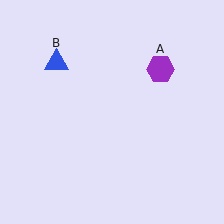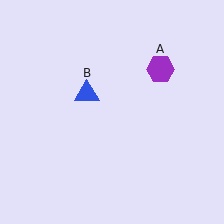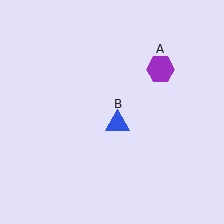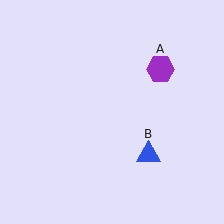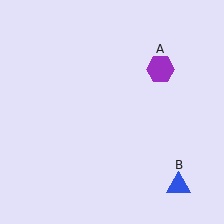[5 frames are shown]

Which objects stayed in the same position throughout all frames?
Purple hexagon (object A) remained stationary.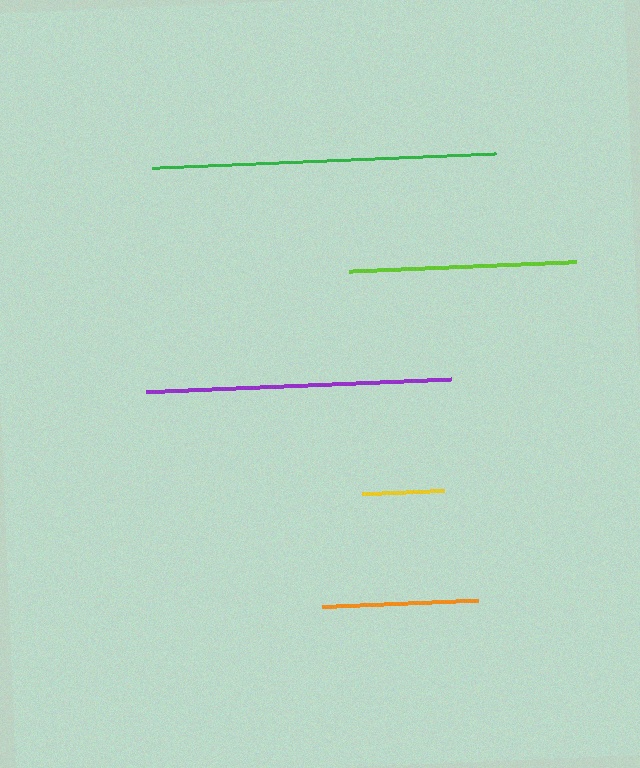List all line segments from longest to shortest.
From longest to shortest: green, purple, lime, orange, yellow.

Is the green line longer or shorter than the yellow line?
The green line is longer than the yellow line.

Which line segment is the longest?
The green line is the longest at approximately 345 pixels.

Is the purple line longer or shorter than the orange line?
The purple line is longer than the orange line.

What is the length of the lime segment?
The lime segment is approximately 228 pixels long.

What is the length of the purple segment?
The purple segment is approximately 305 pixels long.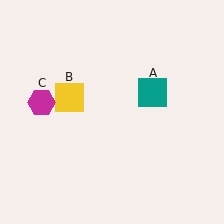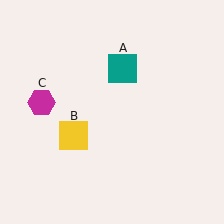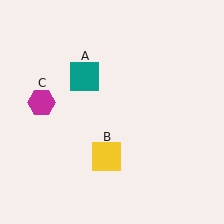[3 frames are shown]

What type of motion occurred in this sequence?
The teal square (object A), yellow square (object B) rotated counterclockwise around the center of the scene.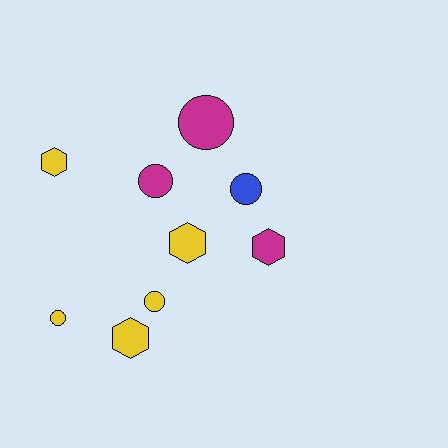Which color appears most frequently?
Yellow, with 5 objects.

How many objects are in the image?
There are 9 objects.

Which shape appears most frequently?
Circle, with 5 objects.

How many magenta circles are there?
There are 2 magenta circles.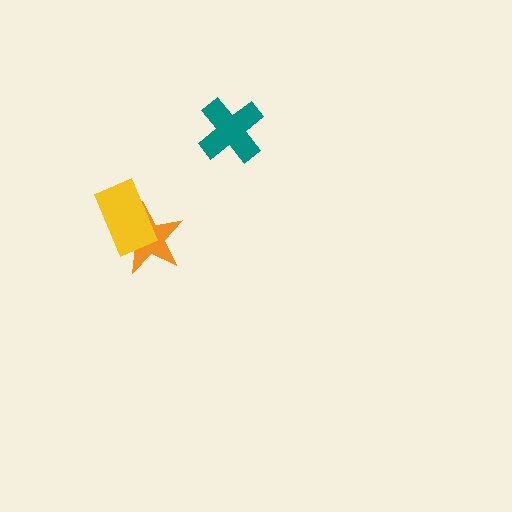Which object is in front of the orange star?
The yellow rectangle is in front of the orange star.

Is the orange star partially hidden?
Yes, it is partially covered by another shape.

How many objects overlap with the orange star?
1 object overlaps with the orange star.